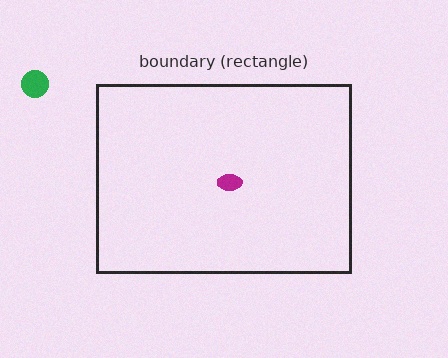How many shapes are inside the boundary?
1 inside, 1 outside.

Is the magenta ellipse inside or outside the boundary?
Inside.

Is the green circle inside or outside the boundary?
Outside.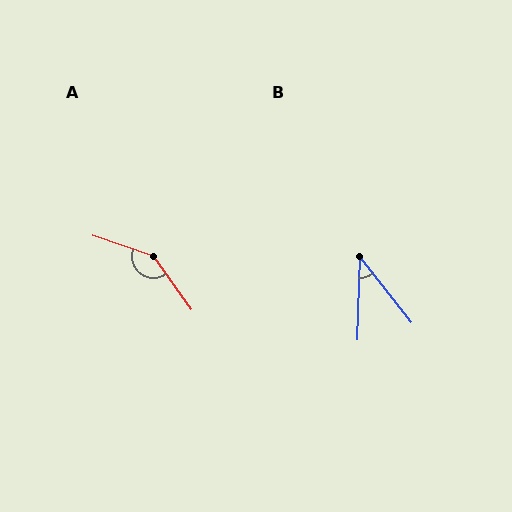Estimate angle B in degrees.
Approximately 39 degrees.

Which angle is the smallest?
B, at approximately 39 degrees.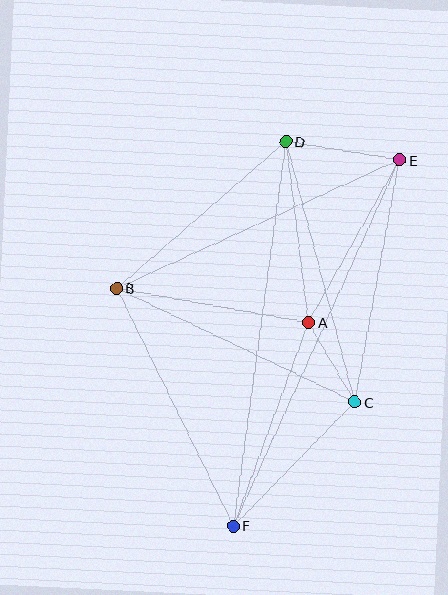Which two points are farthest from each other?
Points E and F are farthest from each other.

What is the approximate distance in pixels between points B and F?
The distance between B and F is approximately 265 pixels.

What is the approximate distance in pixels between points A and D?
The distance between A and D is approximately 182 pixels.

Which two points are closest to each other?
Points A and C are closest to each other.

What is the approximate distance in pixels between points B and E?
The distance between B and E is approximately 311 pixels.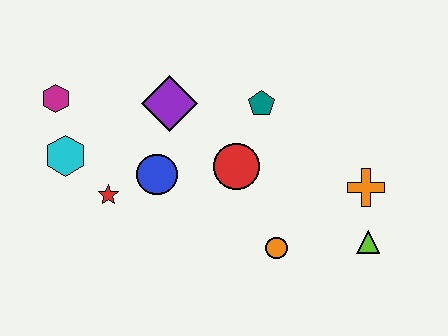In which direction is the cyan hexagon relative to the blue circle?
The cyan hexagon is to the left of the blue circle.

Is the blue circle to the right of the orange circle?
No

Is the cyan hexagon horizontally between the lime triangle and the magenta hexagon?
Yes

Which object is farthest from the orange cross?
The magenta hexagon is farthest from the orange cross.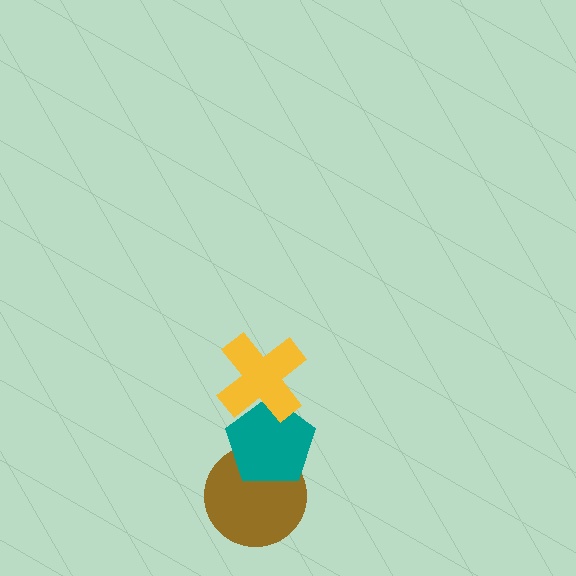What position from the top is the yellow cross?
The yellow cross is 1st from the top.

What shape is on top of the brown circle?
The teal pentagon is on top of the brown circle.